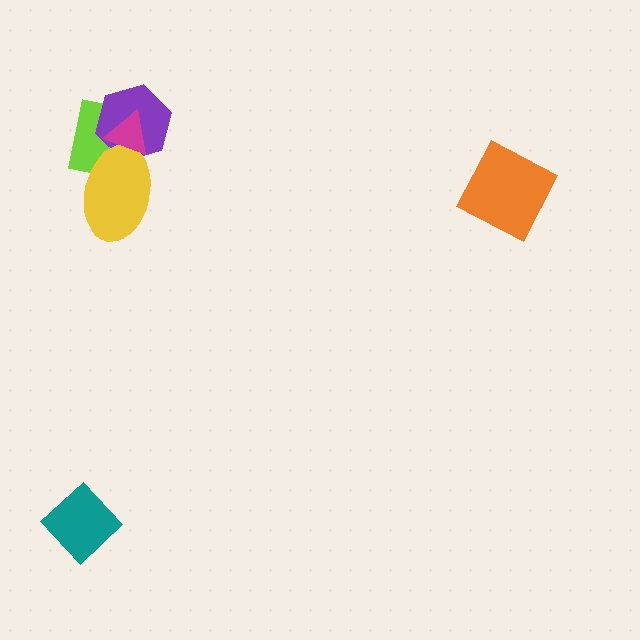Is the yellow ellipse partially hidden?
Yes, it is partially covered by another shape.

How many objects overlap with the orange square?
0 objects overlap with the orange square.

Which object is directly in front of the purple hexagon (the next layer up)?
The yellow ellipse is directly in front of the purple hexagon.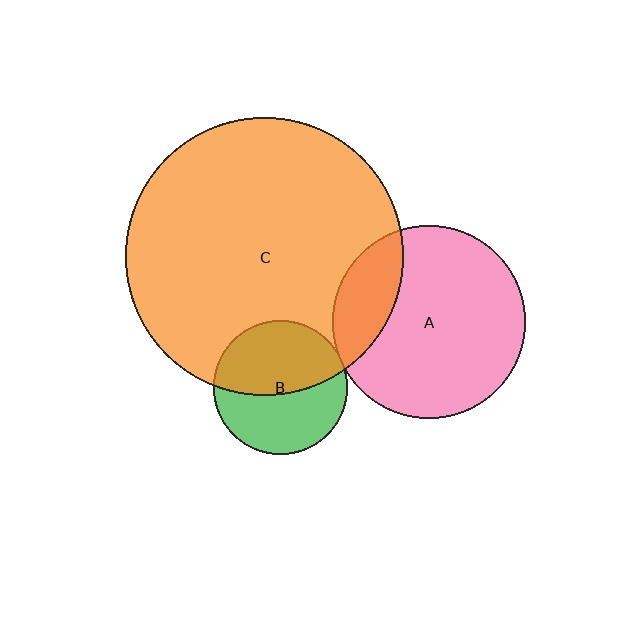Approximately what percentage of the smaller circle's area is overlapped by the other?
Approximately 50%.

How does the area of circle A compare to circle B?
Approximately 2.1 times.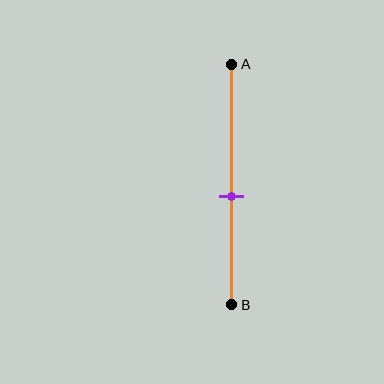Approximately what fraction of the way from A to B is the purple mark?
The purple mark is approximately 55% of the way from A to B.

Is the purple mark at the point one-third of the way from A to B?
No, the mark is at about 55% from A, not at the 33% one-third point.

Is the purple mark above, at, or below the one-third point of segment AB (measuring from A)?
The purple mark is below the one-third point of segment AB.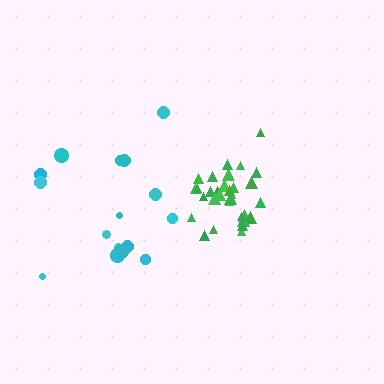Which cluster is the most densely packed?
Green.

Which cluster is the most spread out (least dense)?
Cyan.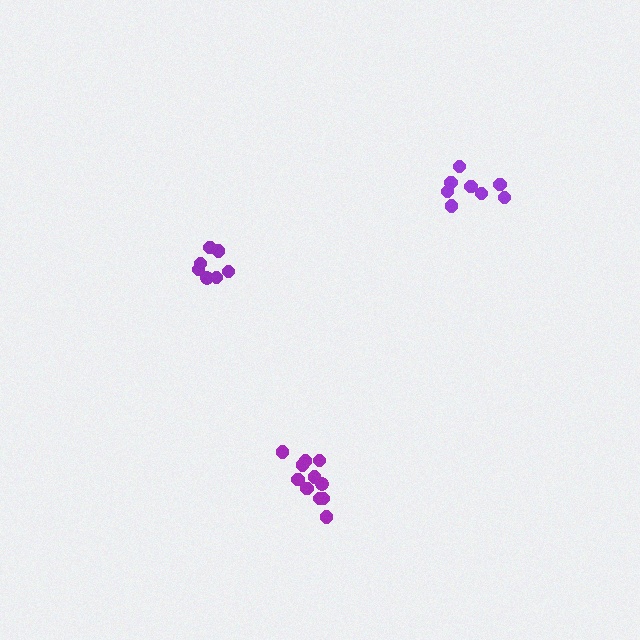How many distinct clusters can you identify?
There are 3 distinct clusters.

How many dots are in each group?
Group 1: 8 dots, Group 2: 11 dots, Group 3: 7 dots (26 total).